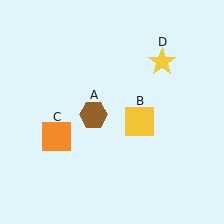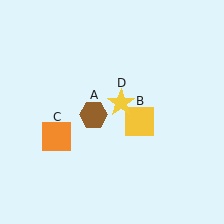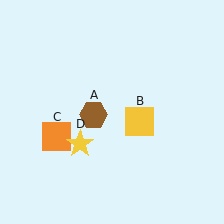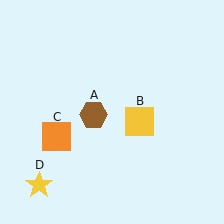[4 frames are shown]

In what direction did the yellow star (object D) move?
The yellow star (object D) moved down and to the left.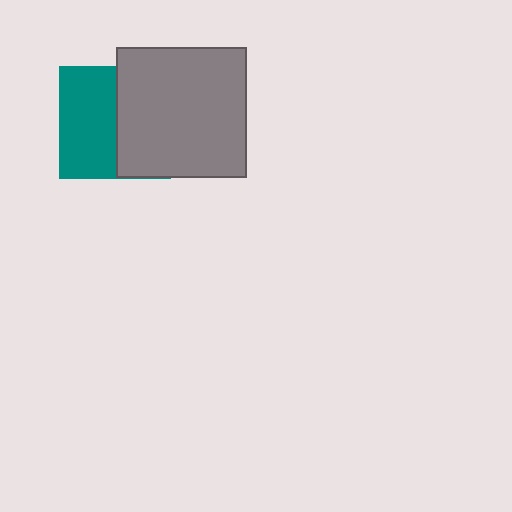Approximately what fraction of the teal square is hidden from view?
Roughly 49% of the teal square is hidden behind the gray square.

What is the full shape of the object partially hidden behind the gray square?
The partially hidden object is a teal square.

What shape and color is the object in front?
The object in front is a gray square.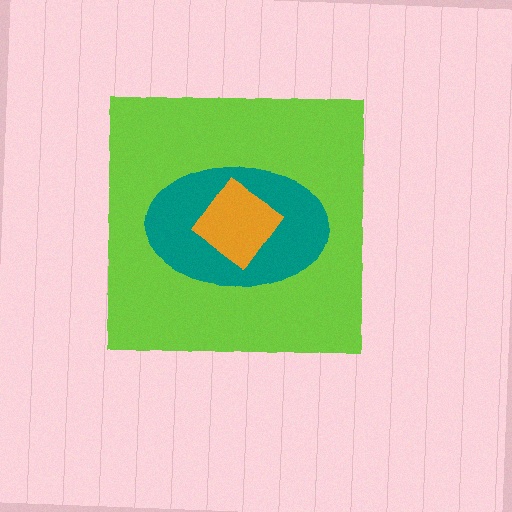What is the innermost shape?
The orange diamond.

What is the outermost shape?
The lime square.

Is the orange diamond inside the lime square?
Yes.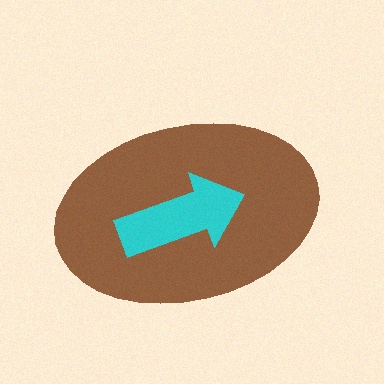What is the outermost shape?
The brown ellipse.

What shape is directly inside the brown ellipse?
The cyan arrow.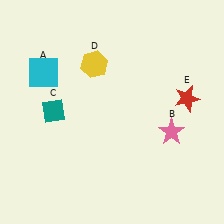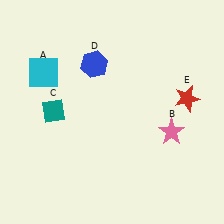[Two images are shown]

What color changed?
The hexagon (D) changed from yellow in Image 1 to blue in Image 2.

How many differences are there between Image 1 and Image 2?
There is 1 difference between the two images.